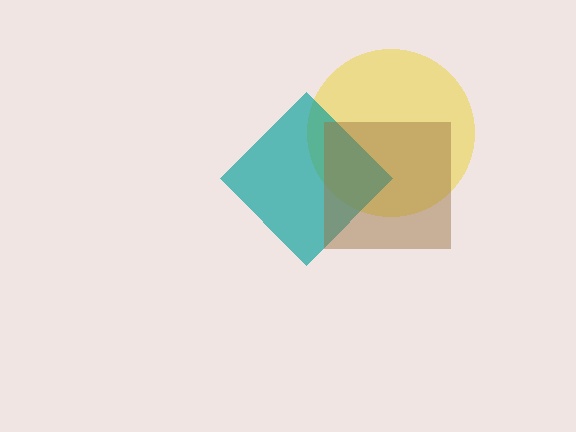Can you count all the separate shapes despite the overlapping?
Yes, there are 3 separate shapes.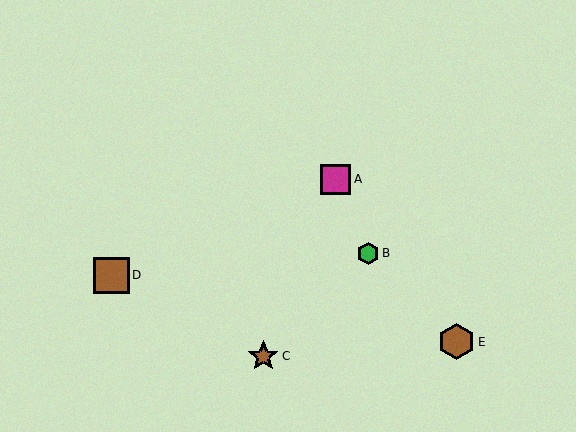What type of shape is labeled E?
Shape E is a brown hexagon.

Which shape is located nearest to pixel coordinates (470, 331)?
The brown hexagon (labeled E) at (456, 342) is nearest to that location.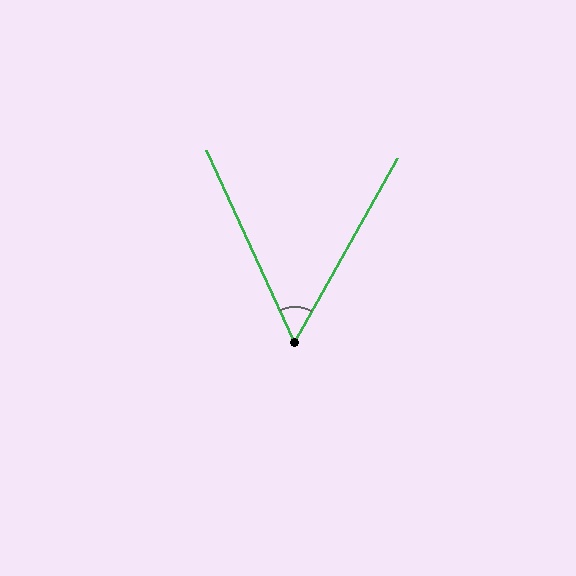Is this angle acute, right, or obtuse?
It is acute.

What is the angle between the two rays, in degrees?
Approximately 54 degrees.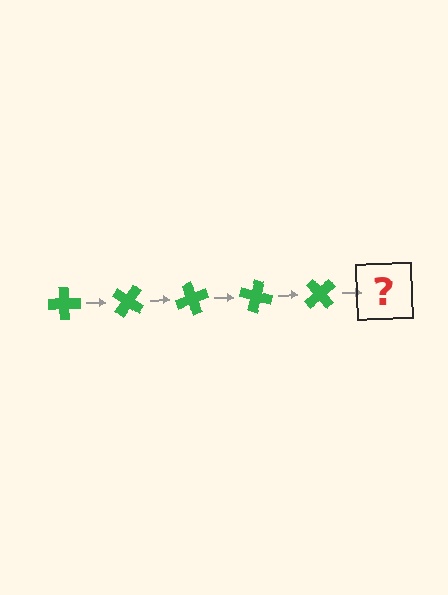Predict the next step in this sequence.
The next step is a green cross rotated 175 degrees.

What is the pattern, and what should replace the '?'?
The pattern is that the cross rotates 35 degrees each step. The '?' should be a green cross rotated 175 degrees.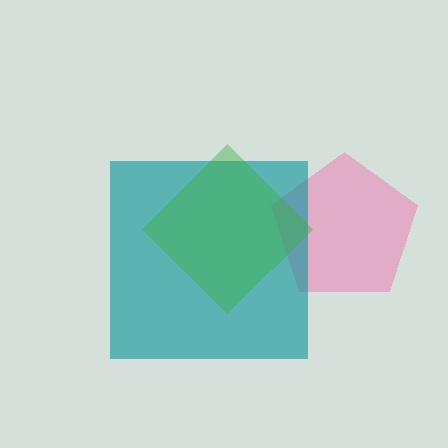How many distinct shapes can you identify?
There are 3 distinct shapes: a pink pentagon, a teal square, a green diamond.